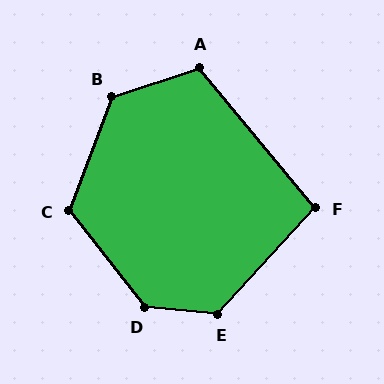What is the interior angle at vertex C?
Approximately 121 degrees (obtuse).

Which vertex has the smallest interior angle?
F, at approximately 97 degrees.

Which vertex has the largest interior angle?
D, at approximately 133 degrees.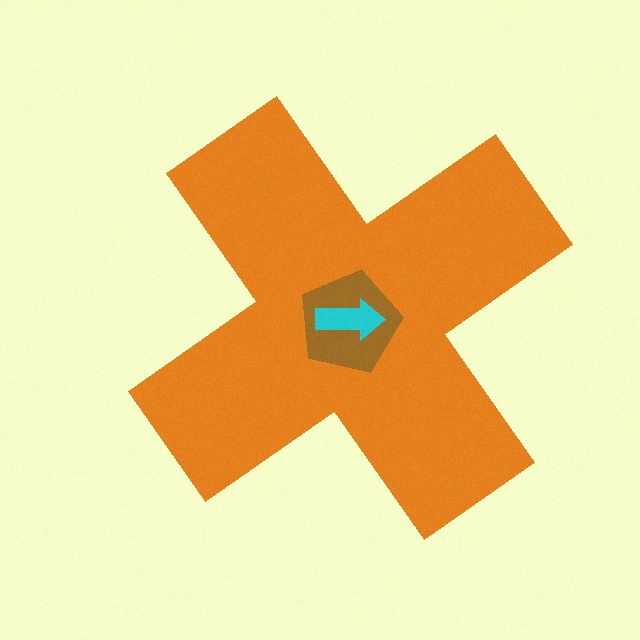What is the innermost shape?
The cyan arrow.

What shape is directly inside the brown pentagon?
The cyan arrow.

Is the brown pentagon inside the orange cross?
Yes.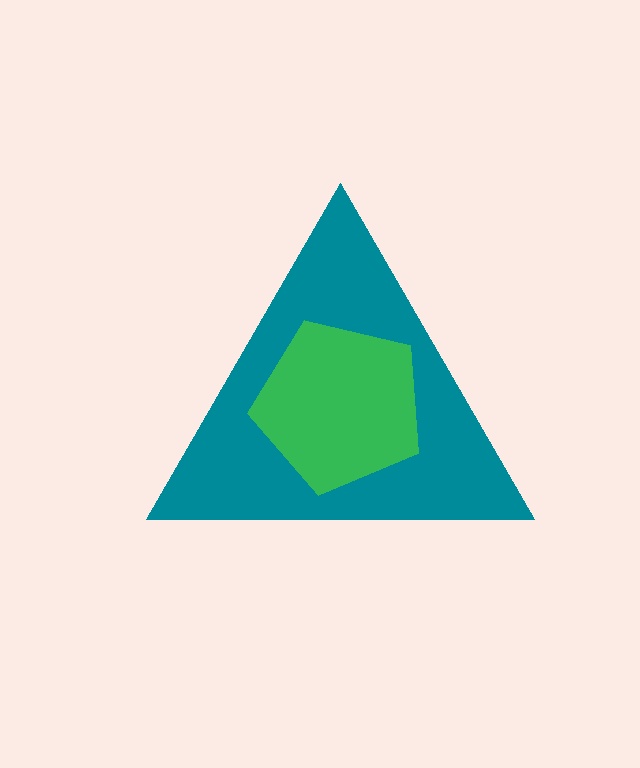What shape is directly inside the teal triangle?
The green pentagon.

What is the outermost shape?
The teal triangle.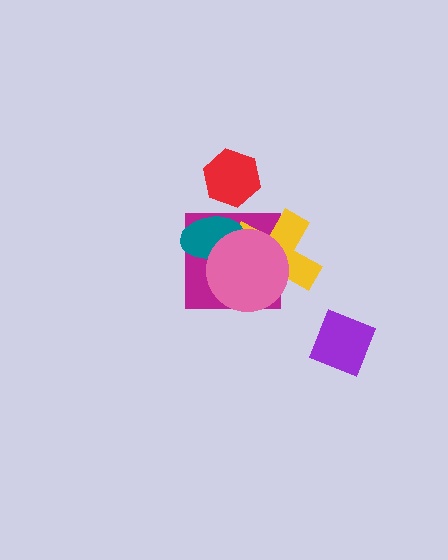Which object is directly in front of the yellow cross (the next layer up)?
The teal ellipse is directly in front of the yellow cross.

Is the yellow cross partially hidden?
Yes, it is partially covered by another shape.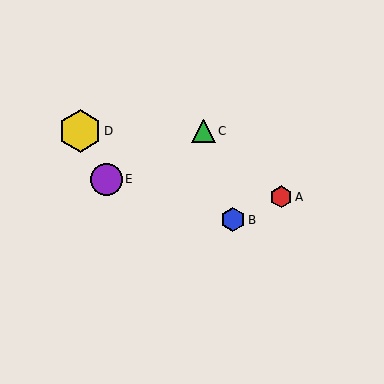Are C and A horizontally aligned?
No, C is at y≈131 and A is at y≈197.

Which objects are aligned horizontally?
Objects C, D are aligned horizontally.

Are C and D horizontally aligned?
Yes, both are at y≈131.